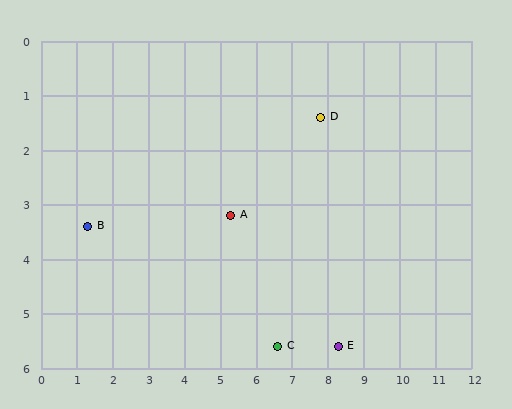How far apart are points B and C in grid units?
Points B and C are about 5.7 grid units apart.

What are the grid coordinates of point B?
Point B is at approximately (1.3, 3.4).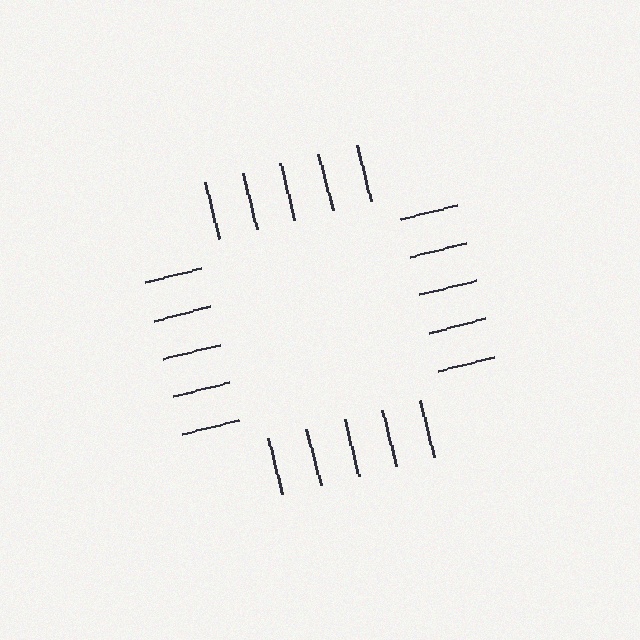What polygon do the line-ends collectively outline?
An illusory square — the line segments terminate on its edges but no continuous stroke is drawn.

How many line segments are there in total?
20 — 5 along each of the 4 edges.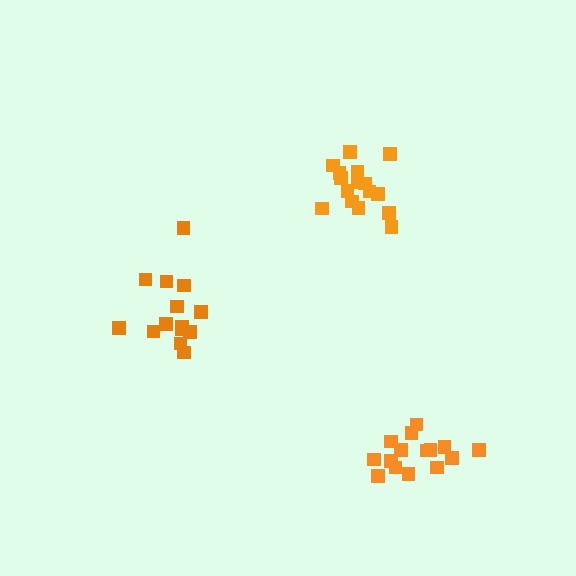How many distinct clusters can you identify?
There are 3 distinct clusters.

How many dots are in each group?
Group 1: 14 dots, Group 2: 16 dots, Group 3: 15 dots (45 total).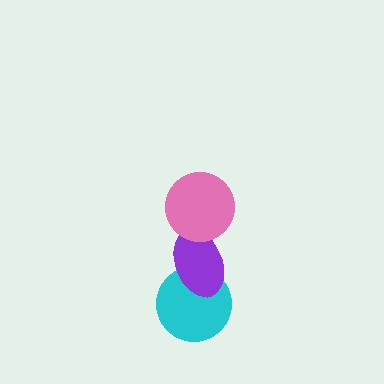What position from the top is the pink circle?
The pink circle is 1st from the top.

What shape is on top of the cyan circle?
The purple ellipse is on top of the cyan circle.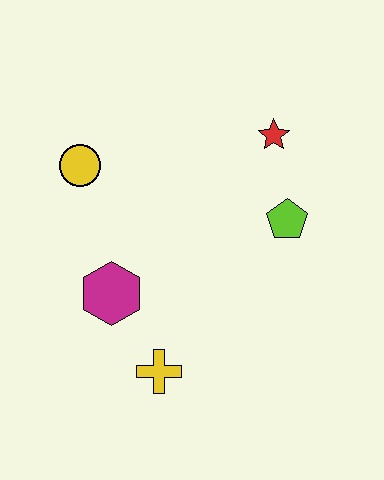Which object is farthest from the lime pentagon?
The yellow circle is farthest from the lime pentagon.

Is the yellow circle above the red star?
No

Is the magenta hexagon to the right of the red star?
No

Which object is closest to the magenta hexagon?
The yellow cross is closest to the magenta hexagon.